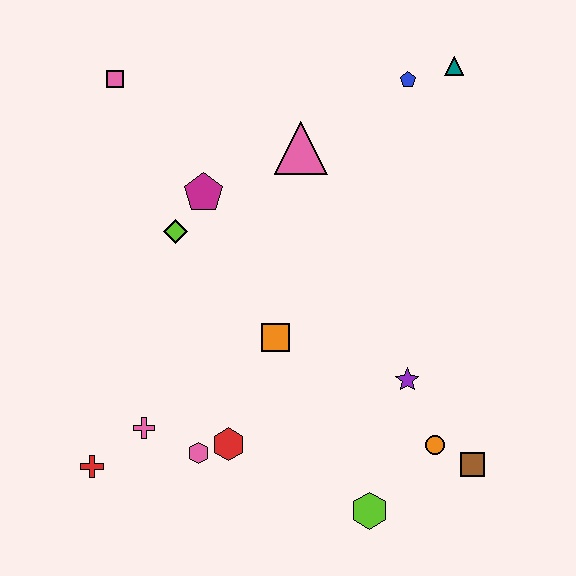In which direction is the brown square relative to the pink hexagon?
The brown square is to the right of the pink hexagon.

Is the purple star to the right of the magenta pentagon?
Yes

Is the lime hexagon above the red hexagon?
No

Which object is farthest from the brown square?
The pink square is farthest from the brown square.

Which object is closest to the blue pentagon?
The teal triangle is closest to the blue pentagon.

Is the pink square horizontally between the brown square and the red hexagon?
No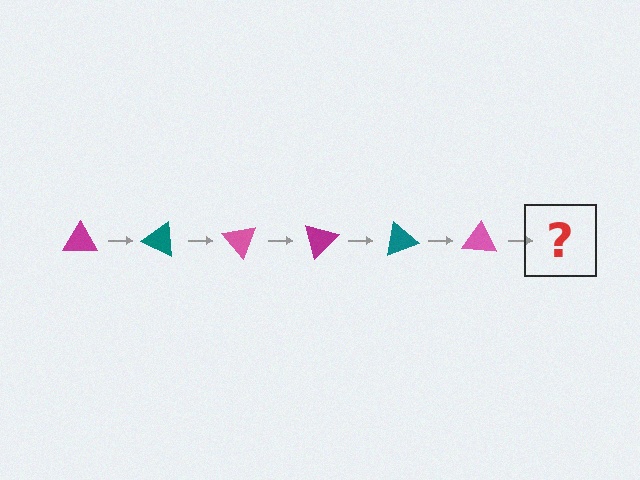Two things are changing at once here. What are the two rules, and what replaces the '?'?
The two rules are that it rotates 25 degrees each step and the color cycles through magenta, teal, and pink. The '?' should be a magenta triangle, rotated 150 degrees from the start.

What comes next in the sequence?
The next element should be a magenta triangle, rotated 150 degrees from the start.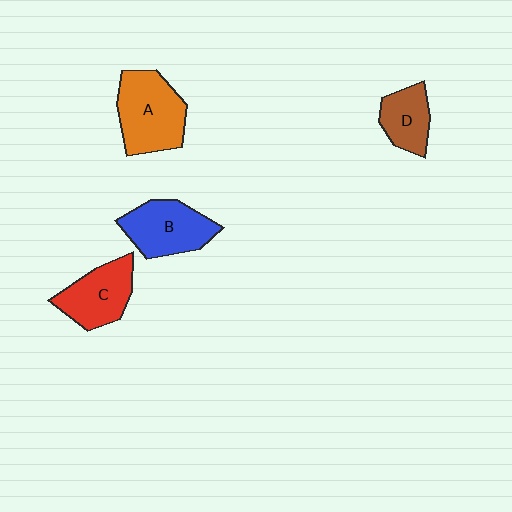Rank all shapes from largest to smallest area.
From largest to smallest: A (orange), B (blue), C (red), D (brown).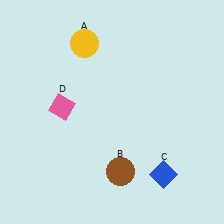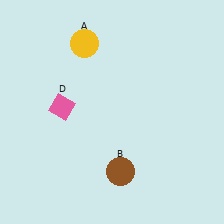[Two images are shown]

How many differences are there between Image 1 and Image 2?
There is 1 difference between the two images.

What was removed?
The blue diamond (C) was removed in Image 2.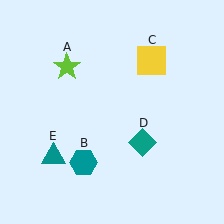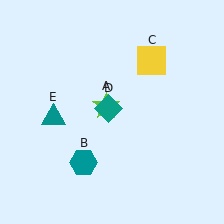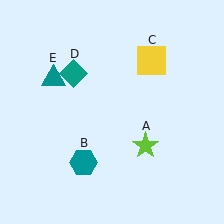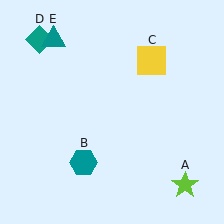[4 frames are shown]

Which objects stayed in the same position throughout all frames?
Teal hexagon (object B) and yellow square (object C) remained stationary.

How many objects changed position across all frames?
3 objects changed position: lime star (object A), teal diamond (object D), teal triangle (object E).